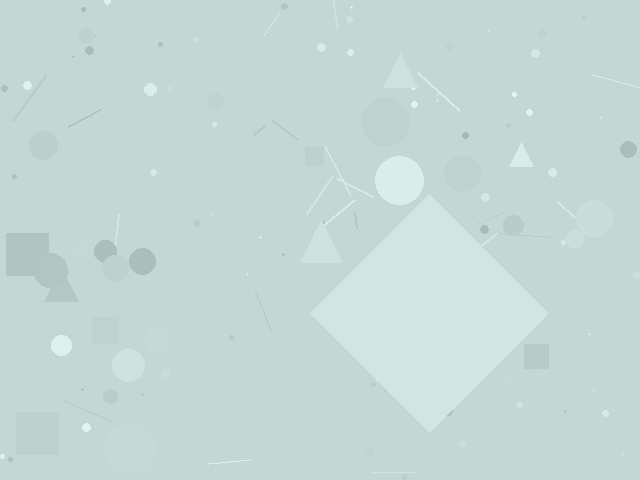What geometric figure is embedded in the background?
A diamond is embedded in the background.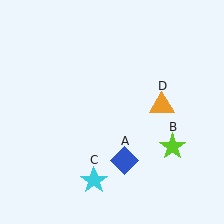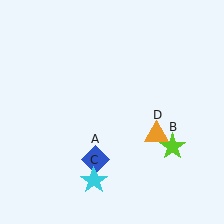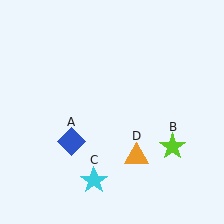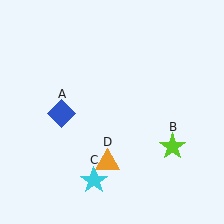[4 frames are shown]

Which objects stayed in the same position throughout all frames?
Lime star (object B) and cyan star (object C) remained stationary.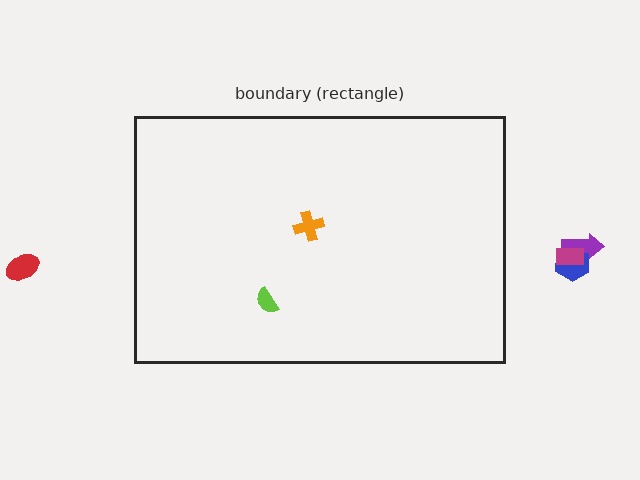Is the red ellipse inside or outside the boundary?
Outside.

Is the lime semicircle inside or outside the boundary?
Inside.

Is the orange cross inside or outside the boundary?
Inside.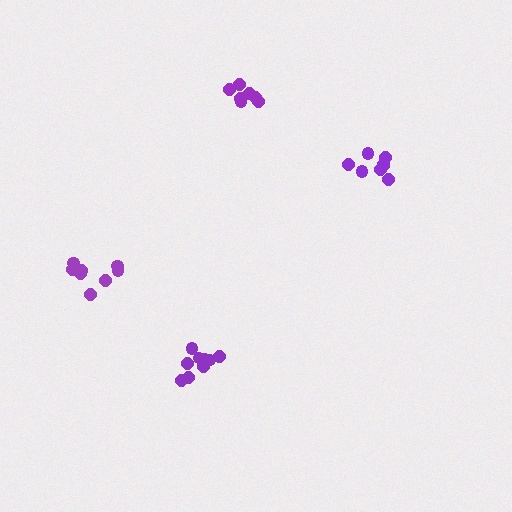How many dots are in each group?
Group 1: 7 dots, Group 2: 9 dots, Group 3: 8 dots, Group 4: 8 dots (32 total).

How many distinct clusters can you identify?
There are 4 distinct clusters.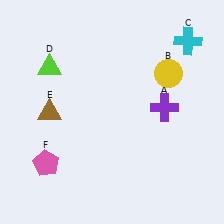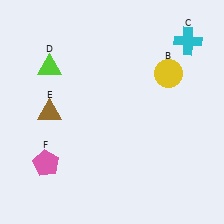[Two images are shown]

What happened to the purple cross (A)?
The purple cross (A) was removed in Image 2. It was in the top-right area of Image 1.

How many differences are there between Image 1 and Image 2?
There is 1 difference between the two images.